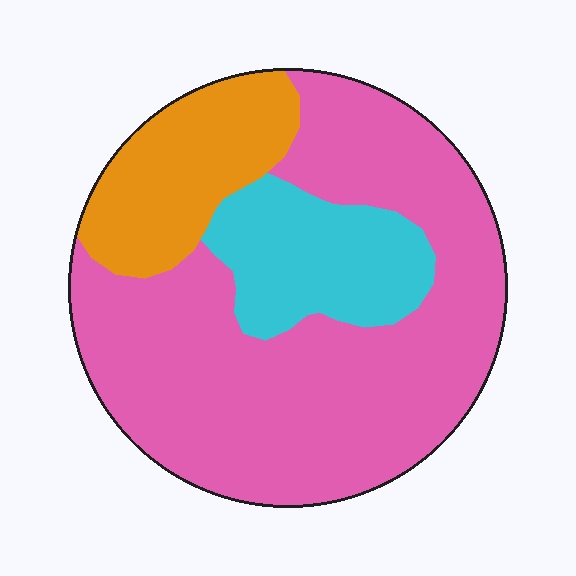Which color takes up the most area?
Pink, at roughly 65%.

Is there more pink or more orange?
Pink.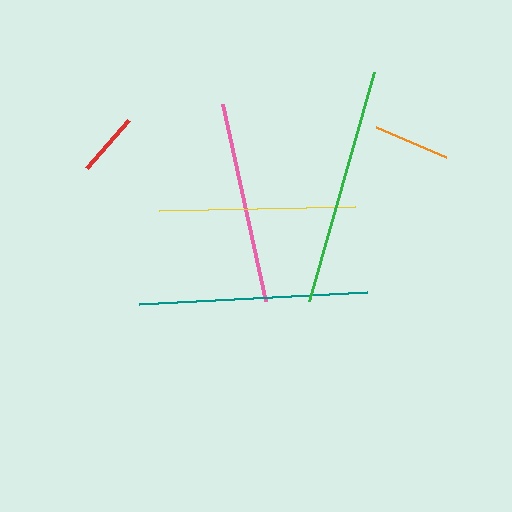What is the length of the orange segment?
The orange segment is approximately 76 pixels long.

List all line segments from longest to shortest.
From longest to shortest: green, teal, pink, yellow, orange, red.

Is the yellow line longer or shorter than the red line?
The yellow line is longer than the red line.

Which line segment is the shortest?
The red line is the shortest at approximately 65 pixels.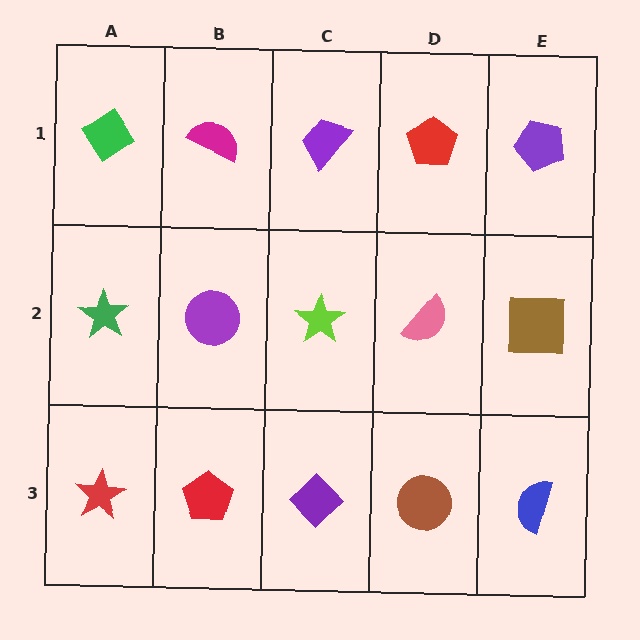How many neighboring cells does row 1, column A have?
2.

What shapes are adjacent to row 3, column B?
A purple circle (row 2, column B), a red star (row 3, column A), a purple diamond (row 3, column C).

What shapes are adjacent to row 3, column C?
A lime star (row 2, column C), a red pentagon (row 3, column B), a brown circle (row 3, column D).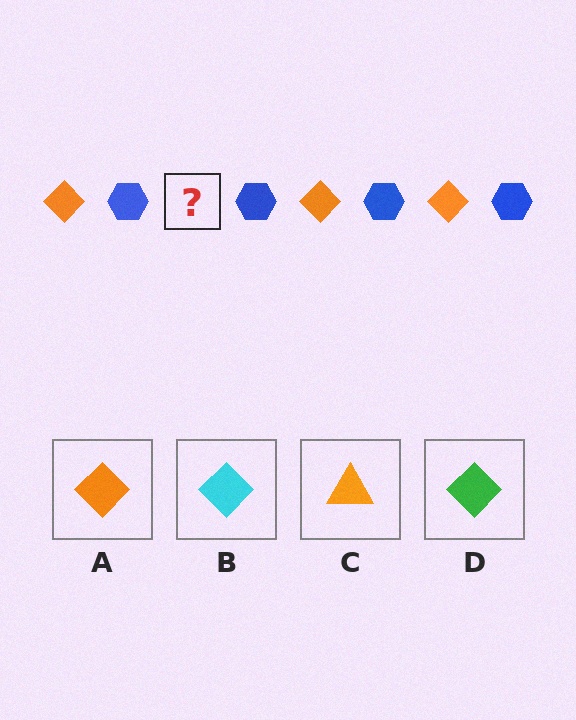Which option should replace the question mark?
Option A.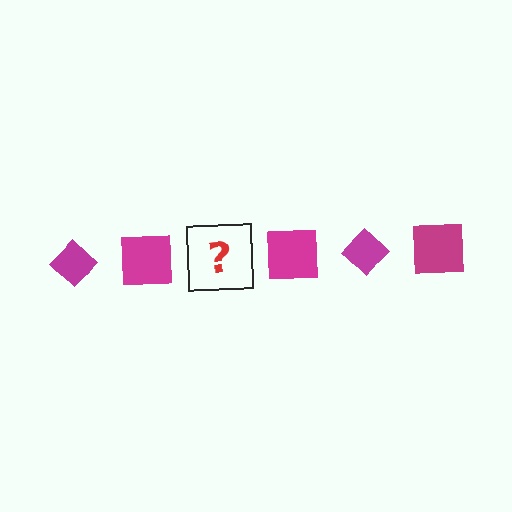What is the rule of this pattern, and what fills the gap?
The rule is that the pattern cycles through diamond, square shapes in magenta. The gap should be filled with a magenta diamond.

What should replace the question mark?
The question mark should be replaced with a magenta diamond.